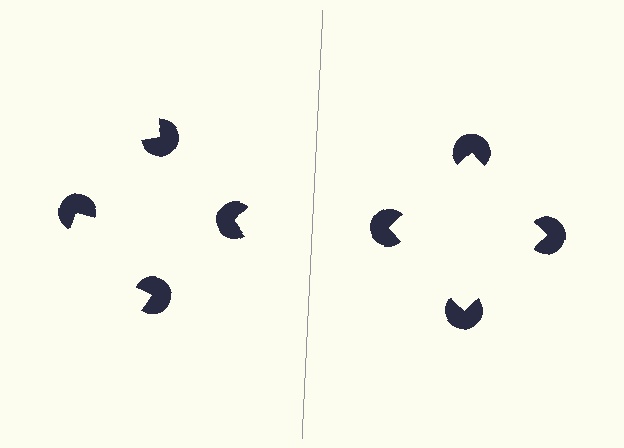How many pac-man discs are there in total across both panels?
8 — 4 on each side.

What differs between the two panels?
The pac-man discs are positioned identically on both sides; only the wedge orientations differ. On the right they align to a square; on the left they are misaligned.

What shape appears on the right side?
An illusory square.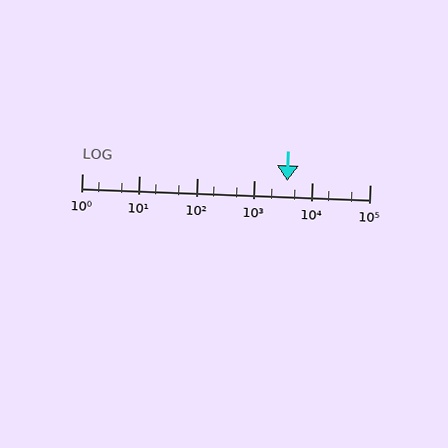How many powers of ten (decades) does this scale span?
The scale spans 5 decades, from 1 to 100000.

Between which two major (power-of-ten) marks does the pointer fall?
The pointer is between 1000 and 10000.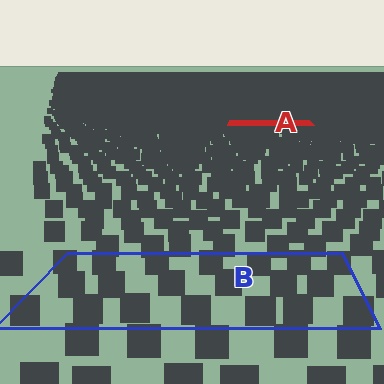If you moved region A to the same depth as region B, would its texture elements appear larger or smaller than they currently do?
They would appear larger. At a closer depth, the same texture elements are projected at a bigger on-screen size.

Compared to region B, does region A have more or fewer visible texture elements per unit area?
Region A has more texture elements per unit area — they are packed more densely because it is farther away.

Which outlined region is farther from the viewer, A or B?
Region A is farther from the viewer — the texture elements inside it appear smaller and more densely packed.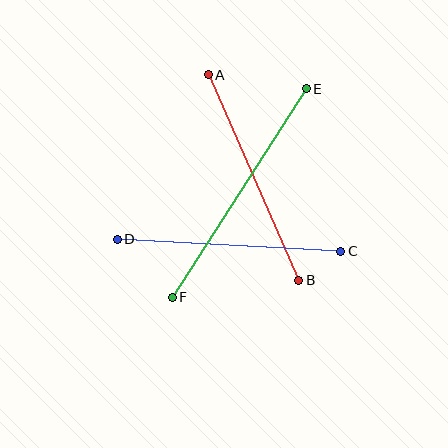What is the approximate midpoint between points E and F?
The midpoint is at approximately (239, 193) pixels.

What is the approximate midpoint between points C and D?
The midpoint is at approximately (229, 245) pixels.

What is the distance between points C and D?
The distance is approximately 224 pixels.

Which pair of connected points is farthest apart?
Points E and F are farthest apart.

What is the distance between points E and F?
The distance is approximately 248 pixels.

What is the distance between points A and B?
The distance is approximately 225 pixels.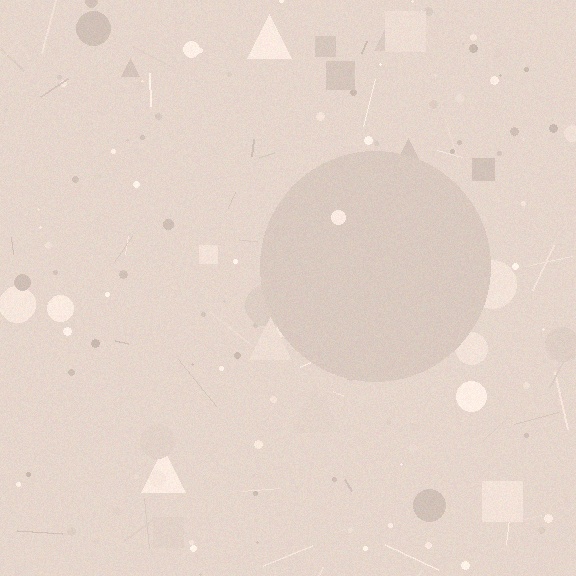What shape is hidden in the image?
A circle is hidden in the image.